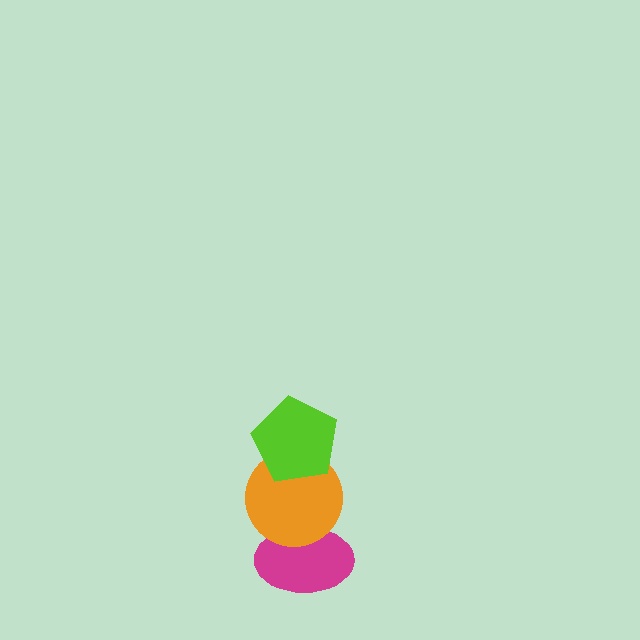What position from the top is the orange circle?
The orange circle is 2nd from the top.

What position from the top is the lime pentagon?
The lime pentagon is 1st from the top.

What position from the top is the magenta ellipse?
The magenta ellipse is 3rd from the top.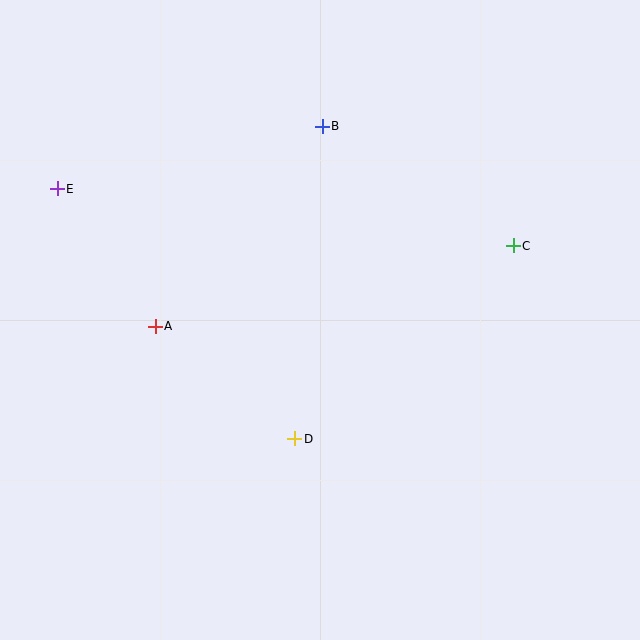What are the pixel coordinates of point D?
Point D is at (295, 439).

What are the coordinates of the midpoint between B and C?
The midpoint between B and C is at (418, 186).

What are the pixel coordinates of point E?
Point E is at (57, 189).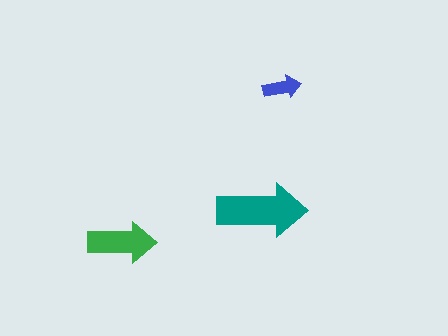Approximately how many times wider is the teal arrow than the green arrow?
About 1.5 times wider.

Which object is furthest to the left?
The green arrow is leftmost.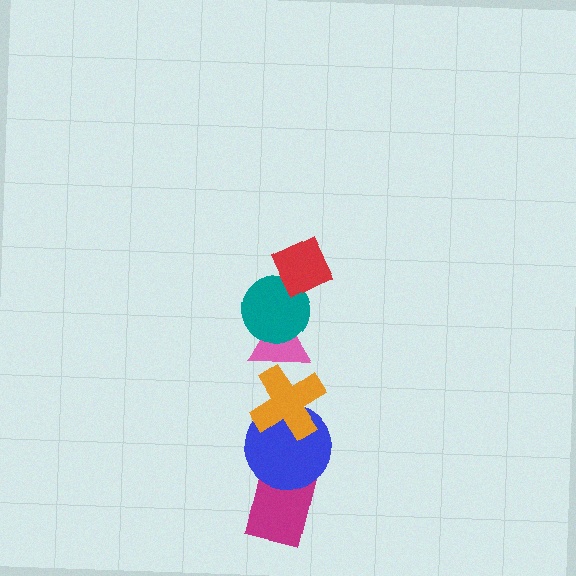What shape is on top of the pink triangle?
The teal circle is on top of the pink triangle.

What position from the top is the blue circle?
The blue circle is 5th from the top.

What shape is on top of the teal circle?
The red diamond is on top of the teal circle.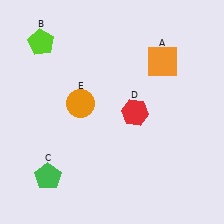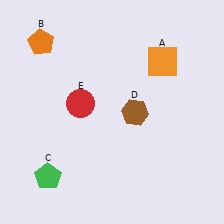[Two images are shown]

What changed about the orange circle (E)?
In Image 1, E is orange. In Image 2, it changed to red.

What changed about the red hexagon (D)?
In Image 1, D is red. In Image 2, it changed to brown.